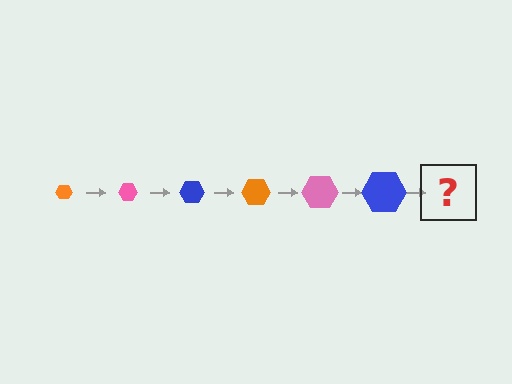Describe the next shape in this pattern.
It should be an orange hexagon, larger than the previous one.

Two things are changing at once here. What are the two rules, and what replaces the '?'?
The two rules are that the hexagon grows larger each step and the color cycles through orange, pink, and blue. The '?' should be an orange hexagon, larger than the previous one.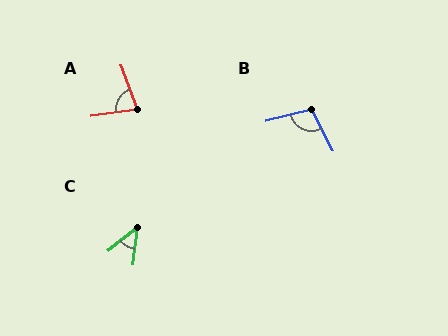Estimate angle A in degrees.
Approximately 78 degrees.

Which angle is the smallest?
C, at approximately 44 degrees.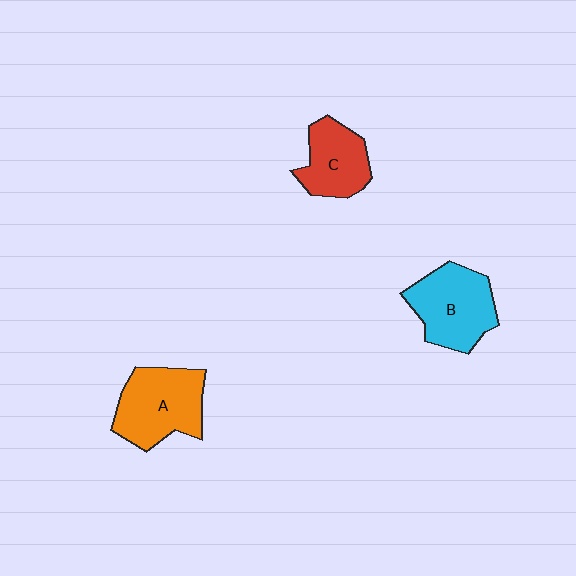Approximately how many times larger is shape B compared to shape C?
Approximately 1.3 times.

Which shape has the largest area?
Shape A (orange).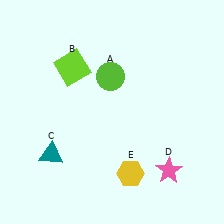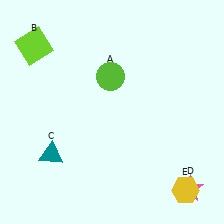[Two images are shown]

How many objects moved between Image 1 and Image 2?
3 objects moved between the two images.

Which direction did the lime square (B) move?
The lime square (B) moved left.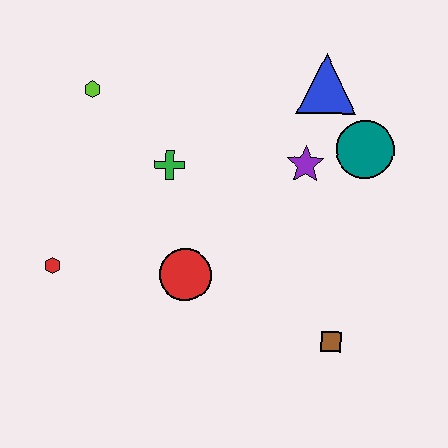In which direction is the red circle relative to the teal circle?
The red circle is to the left of the teal circle.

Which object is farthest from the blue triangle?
The red hexagon is farthest from the blue triangle.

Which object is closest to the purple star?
The teal circle is closest to the purple star.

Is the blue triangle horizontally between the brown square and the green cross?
Yes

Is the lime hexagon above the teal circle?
Yes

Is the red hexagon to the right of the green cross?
No